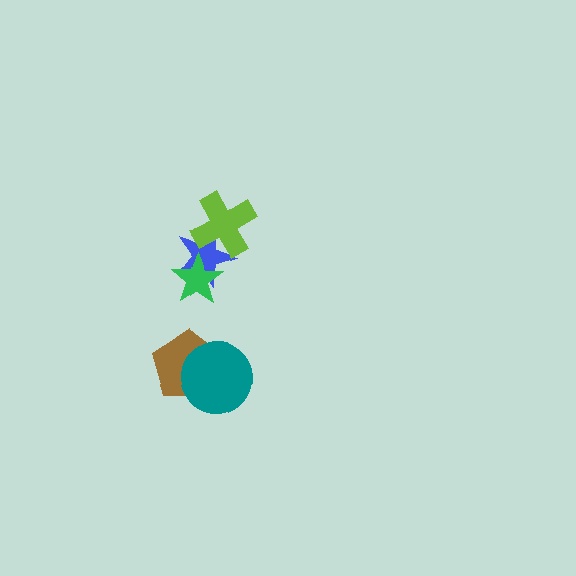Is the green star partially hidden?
No, no other shape covers it.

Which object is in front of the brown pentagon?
The teal circle is in front of the brown pentagon.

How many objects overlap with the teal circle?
1 object overlaps with the teal circle.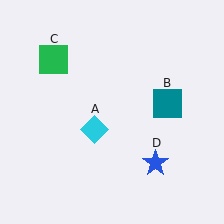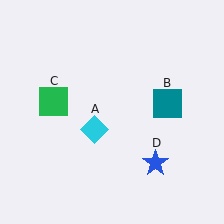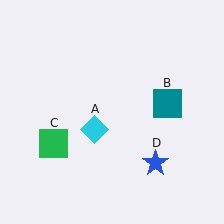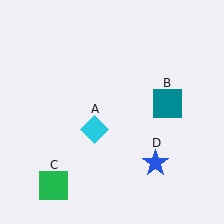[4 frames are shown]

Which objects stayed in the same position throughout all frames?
Cyan diamond (object A) and teal square (object B) and blue star (object D) remained stationary.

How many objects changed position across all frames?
1 object changed position: green square (object C).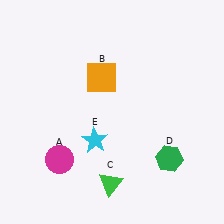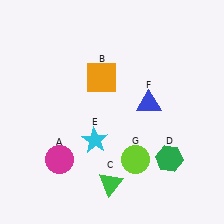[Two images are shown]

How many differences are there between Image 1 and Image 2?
There are 2 differences between the two images.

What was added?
A blue triangle (F), a lime circle (G) were added in Image 2.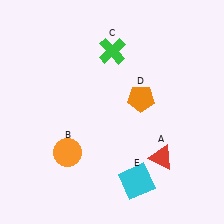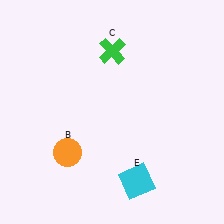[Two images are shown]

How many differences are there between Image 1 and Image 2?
There are 2 differences between the two images.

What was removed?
The red triangle (A), the orange pentagon (D) were removed in Image 2.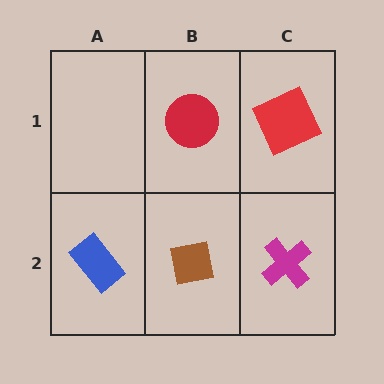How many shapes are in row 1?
2 shapes.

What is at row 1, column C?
A red square.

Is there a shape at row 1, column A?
No, that cell is empty.